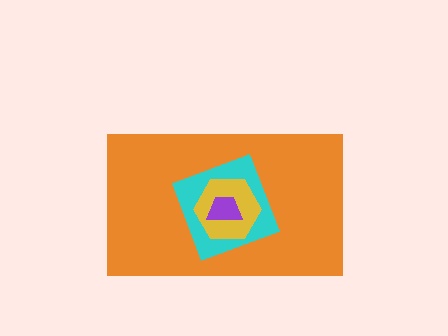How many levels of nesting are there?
4.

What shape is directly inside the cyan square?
The yellow hexagon.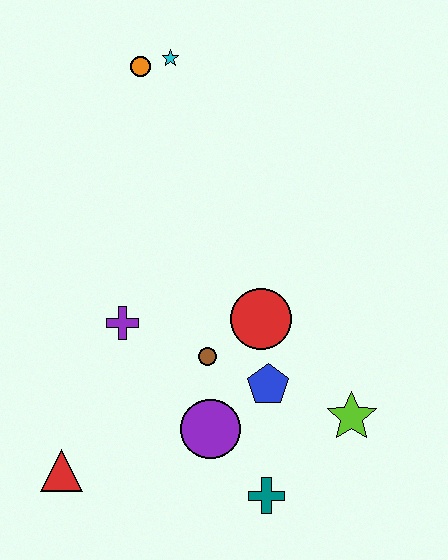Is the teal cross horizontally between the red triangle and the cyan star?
No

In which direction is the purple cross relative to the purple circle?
The purple cross is above the purple circle.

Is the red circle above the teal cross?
Yes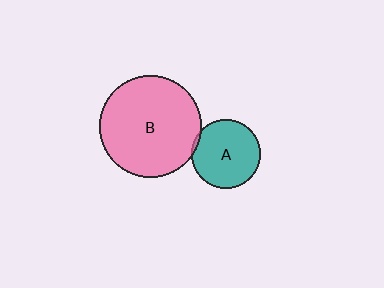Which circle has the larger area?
Circle B (pink).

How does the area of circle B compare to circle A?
Approximately 2.2 times.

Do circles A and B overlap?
Yes.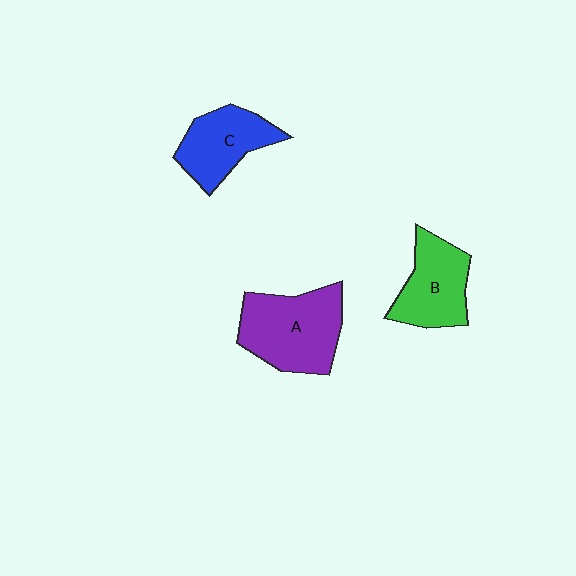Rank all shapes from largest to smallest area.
From largest to smallest: A (purple), B (green), C (blue).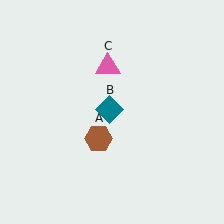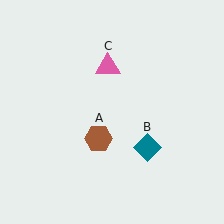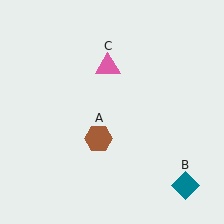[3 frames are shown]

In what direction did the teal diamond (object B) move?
The teal diamond (object B) moved down and to the right.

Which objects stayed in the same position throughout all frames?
Brown hexagon (object A) and pink triangle (object C) remained stationary.